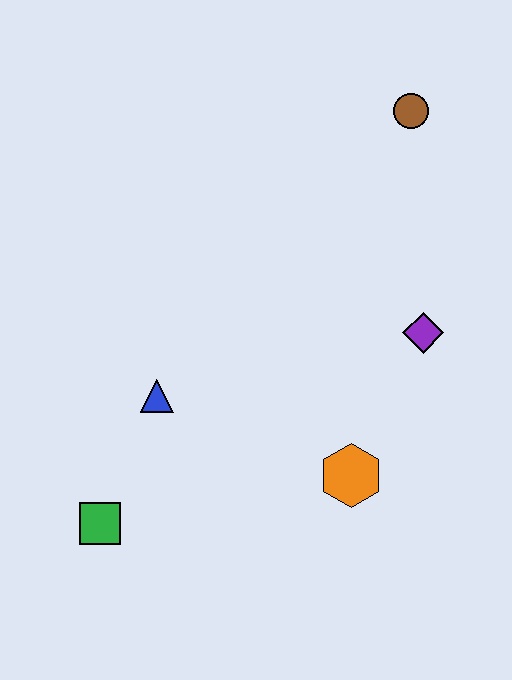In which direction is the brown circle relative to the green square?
The brown circle is above the green square.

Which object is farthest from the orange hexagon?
The brown circle is farthest from the orange hexagon.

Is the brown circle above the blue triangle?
Yes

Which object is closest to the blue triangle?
The green square is closest to the blue triangle.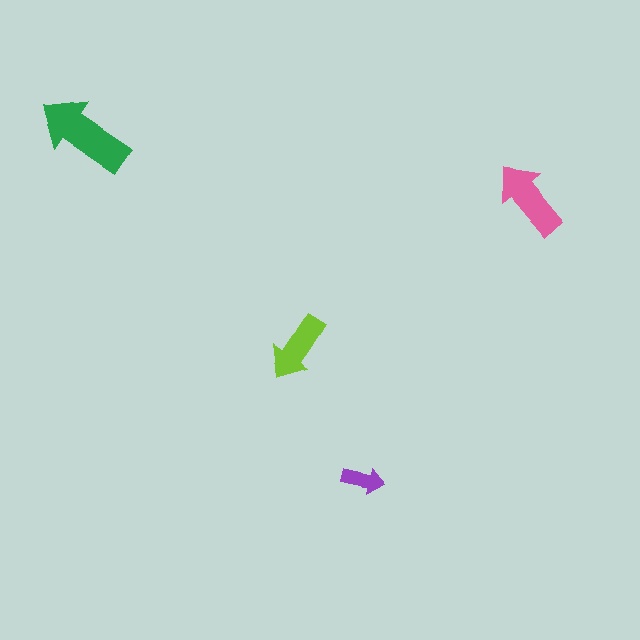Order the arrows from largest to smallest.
the green one, the pink one, the lime one, the purple one.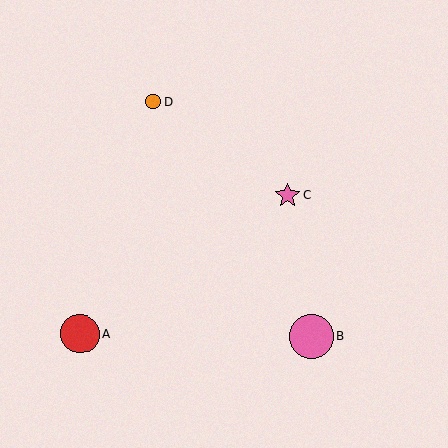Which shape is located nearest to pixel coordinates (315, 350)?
The pink circle (labeled B) at (311, 337) is nearest to that location.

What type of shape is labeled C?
Shape C is a pink star.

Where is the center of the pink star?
The center of the pink star is at (287, 196).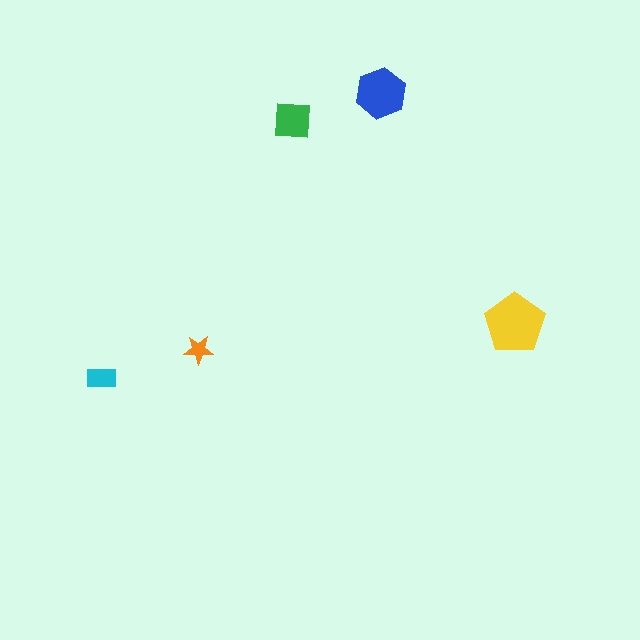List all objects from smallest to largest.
The orange star, the cyan rectangle, the green square, the blue hexagon, the yellow pentagon.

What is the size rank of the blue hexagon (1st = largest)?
2nd.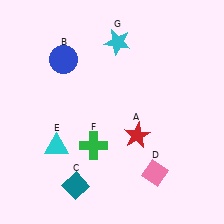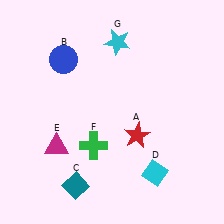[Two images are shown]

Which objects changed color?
D changed from pink to cyan. E changed from cyan to magenta.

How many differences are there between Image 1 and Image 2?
There are 2 differences between the two images.